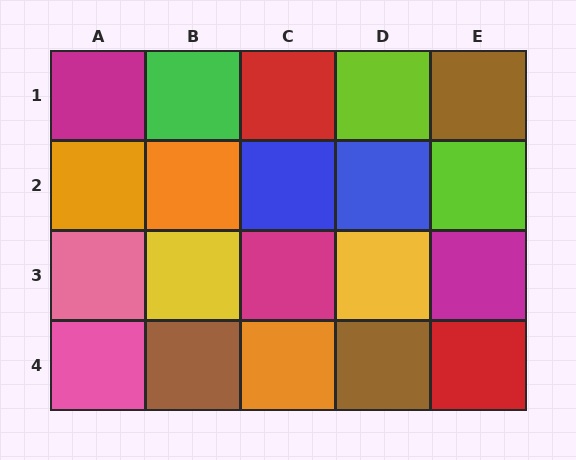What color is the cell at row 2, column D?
Blue.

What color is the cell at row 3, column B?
Yellow.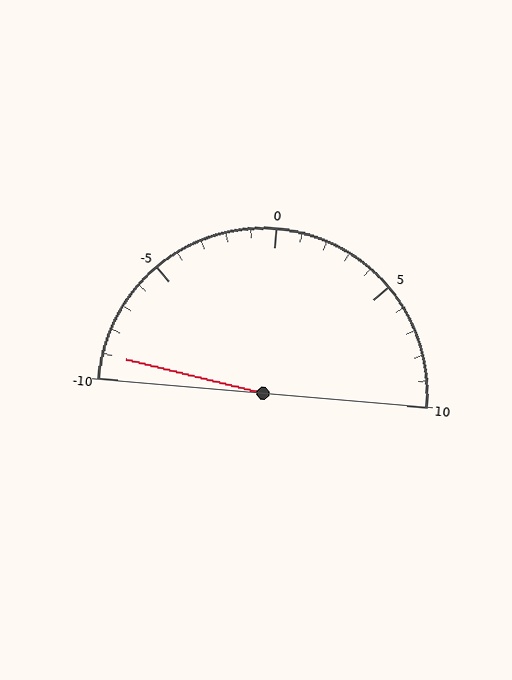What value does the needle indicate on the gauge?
The needle indicates approximately -9.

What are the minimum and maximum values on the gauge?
The gauge ranges from -10 to 10.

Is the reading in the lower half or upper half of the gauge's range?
The reading is in the lower half of the range (-10 to 10).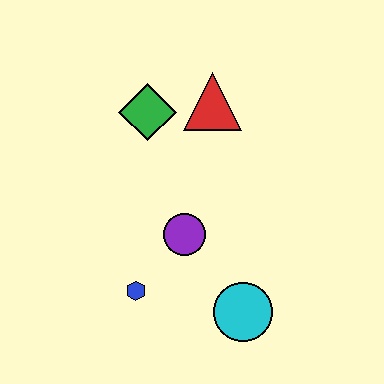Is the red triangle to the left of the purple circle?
No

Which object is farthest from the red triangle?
The cyan circle is farthest from the red triangle.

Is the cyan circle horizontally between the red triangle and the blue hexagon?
No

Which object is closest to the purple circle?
The blue hexagon is closest to the purple circle.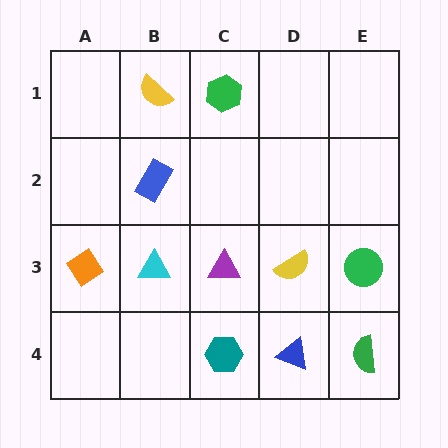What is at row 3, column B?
A cyan triangle.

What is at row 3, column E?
A green circle.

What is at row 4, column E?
A green semicircle.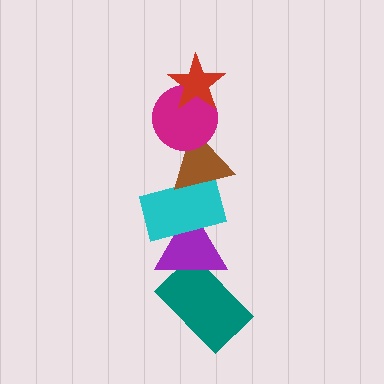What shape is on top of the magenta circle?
The red star is on top of the magenta circle.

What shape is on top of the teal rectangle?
The purple triangle is on top of the teal rectangle.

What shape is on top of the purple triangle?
The cyan rectangle is on top of the purple triangle.